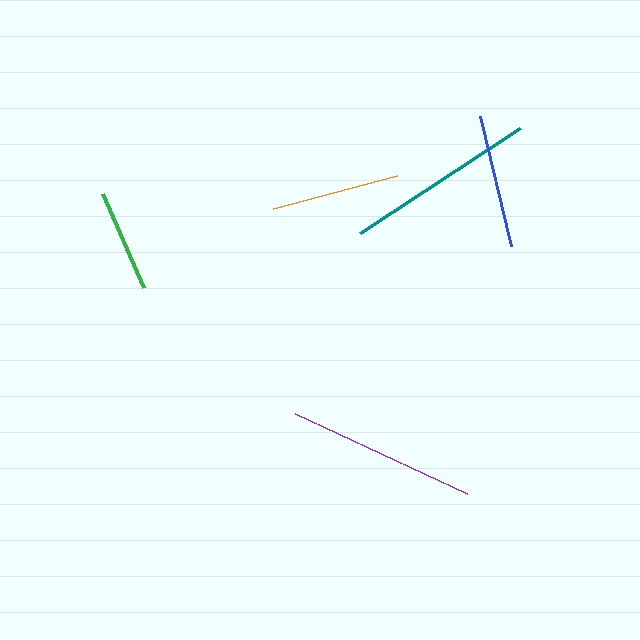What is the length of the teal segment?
The teal segment is approximately 192 pixels long.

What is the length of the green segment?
The green segment is approximately 102 pixels long.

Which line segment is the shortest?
The green line is the shortest at approximately 102 pixels.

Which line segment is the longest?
The teal line is the longest at approximately 192 pixels.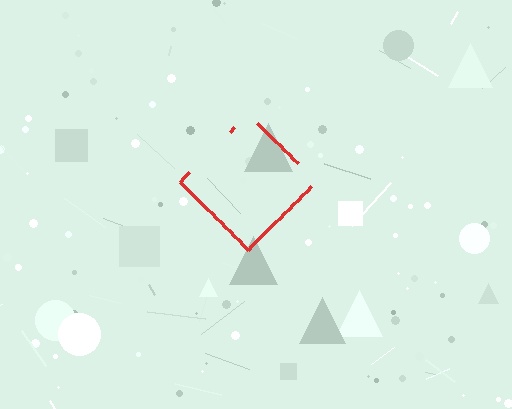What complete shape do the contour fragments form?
The contour fragments form a diamond.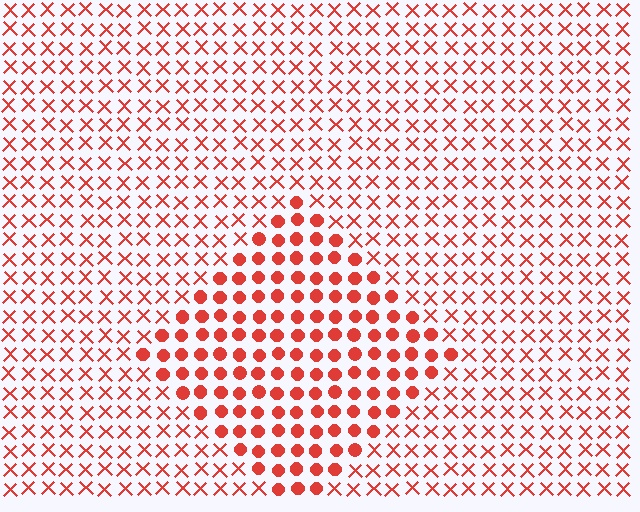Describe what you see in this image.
The image is filled with small red elements arranged in a uniform grid. A diamond-shaped region contains circles, while the surrounding area contains X marks. The boundary is defined purely by the change in element shape.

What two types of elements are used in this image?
The image uses circles inside the diamond region and X marks outside it.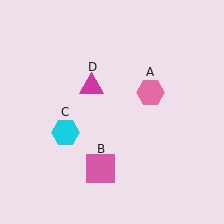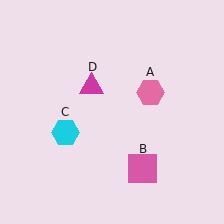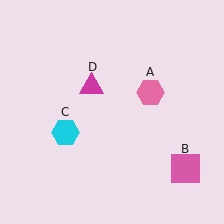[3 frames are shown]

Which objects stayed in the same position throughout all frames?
Pink hexagon (object A) and cyan hexagon (object C) and magenta triangle (object D) remained stationary.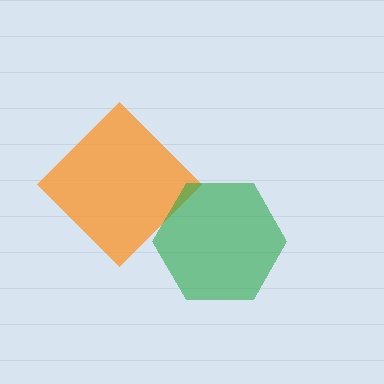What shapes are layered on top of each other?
The layered shapes are: an orange diamond, a green hexagon.